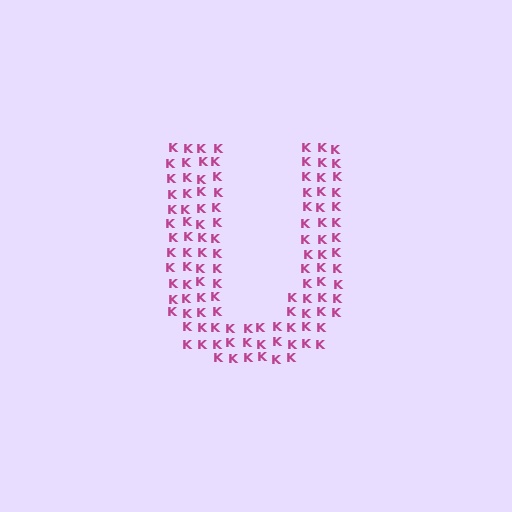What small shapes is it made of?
It is made of small letter K's.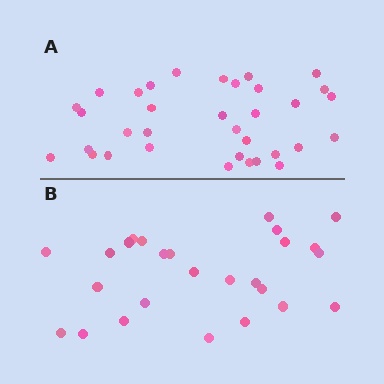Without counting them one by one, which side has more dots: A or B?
Region A (the top region) has more dots.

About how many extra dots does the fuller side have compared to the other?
Region A has roughly 8 or so more dots than region B.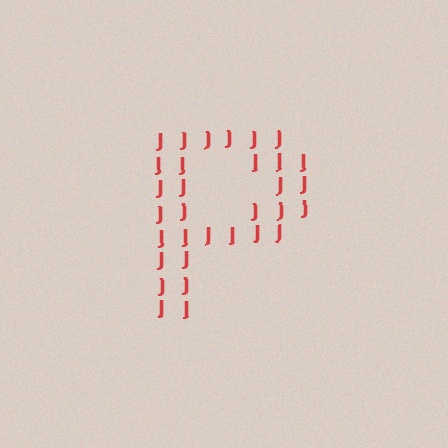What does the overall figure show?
The overall figure shows the letter P.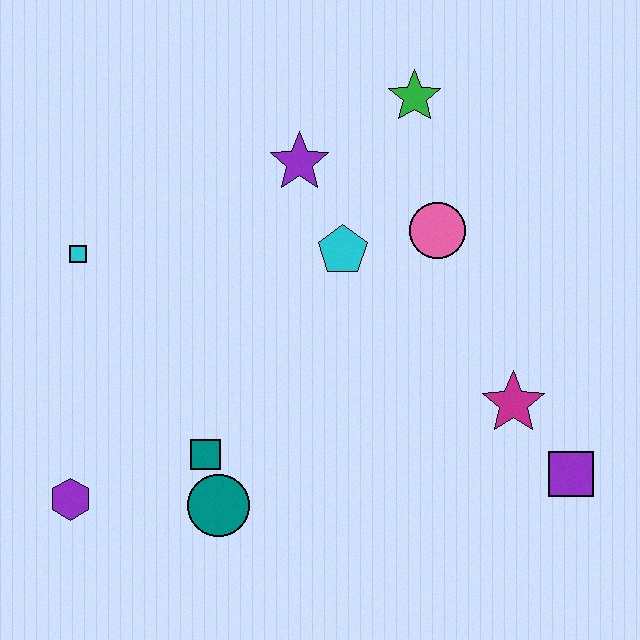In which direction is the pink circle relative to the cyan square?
The pink circle is to the right of the cyan square.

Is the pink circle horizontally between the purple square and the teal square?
Yes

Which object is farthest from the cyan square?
The purple square is farthest from the cyan square.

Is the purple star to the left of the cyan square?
No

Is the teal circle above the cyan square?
No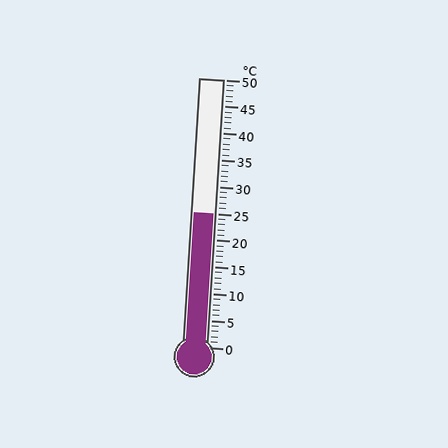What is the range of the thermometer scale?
The thermometer scale ranges from 0°C to 50°C.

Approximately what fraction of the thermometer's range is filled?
The thermometer is filled to approximately 50% of its range.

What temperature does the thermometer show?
The thermometer shows approximately 25°C.